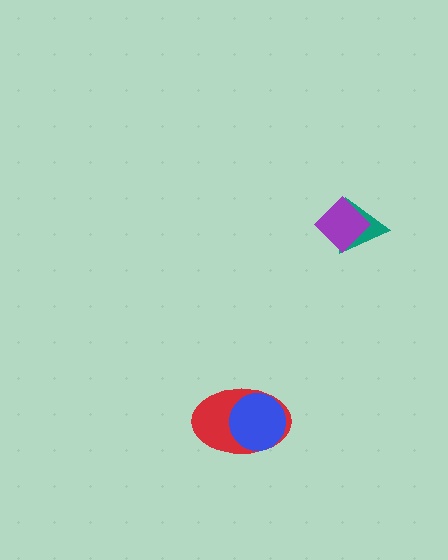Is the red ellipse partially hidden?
Yes, it is partially covered by another shape.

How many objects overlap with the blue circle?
1 object overlaps with the blue circle.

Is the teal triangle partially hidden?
Yes, it is partially covered by another shape.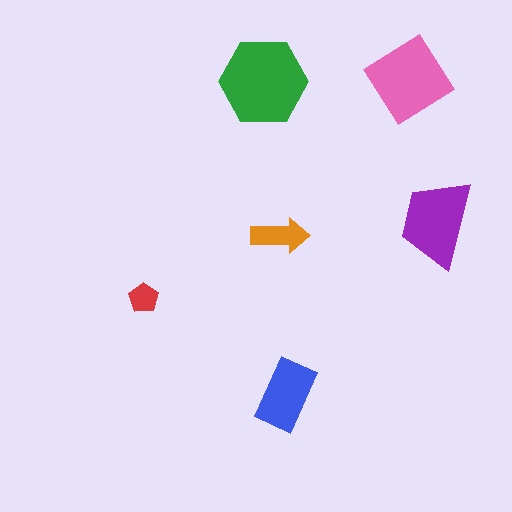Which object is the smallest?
The red pentagon.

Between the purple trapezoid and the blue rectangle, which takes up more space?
The purple trapezoid.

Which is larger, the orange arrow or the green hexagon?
The green hexagon.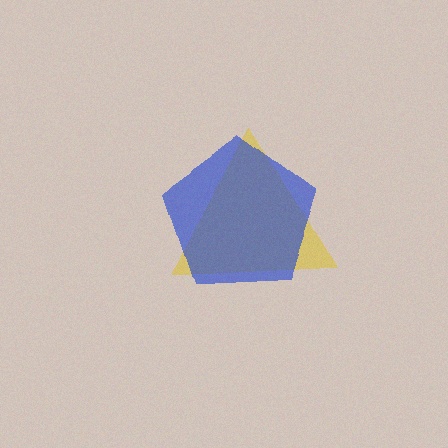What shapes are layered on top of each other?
The layered shapes are: a yellow triangle, a blue pentagon.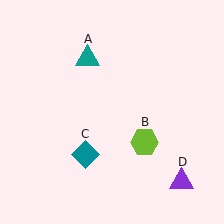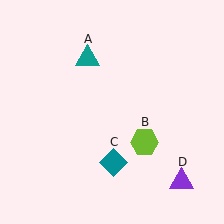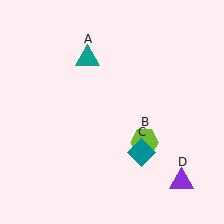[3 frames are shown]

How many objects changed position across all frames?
1 object changed position: teal diamond (object C).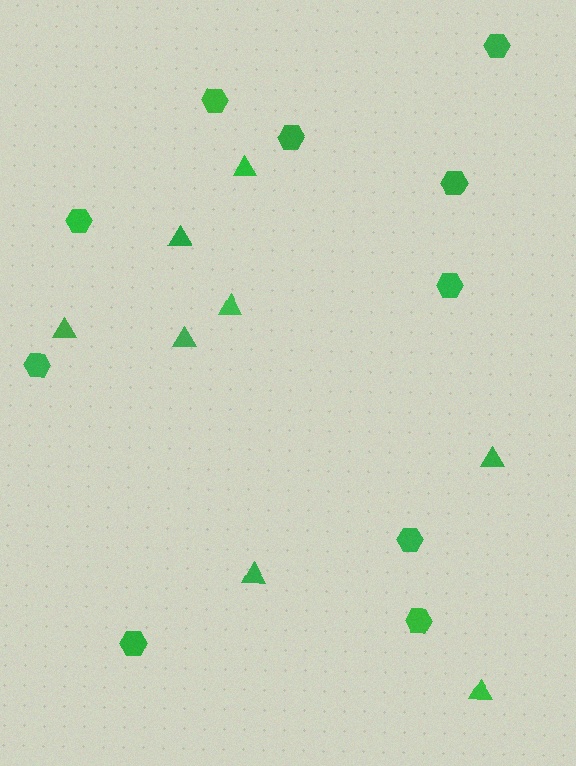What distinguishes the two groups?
There are 2 groups: one group of hexagons (10) and one group of triangles (8).